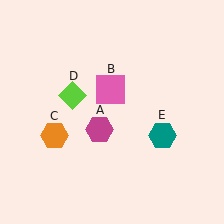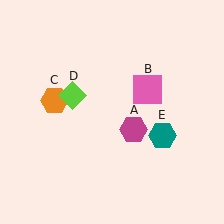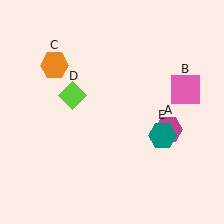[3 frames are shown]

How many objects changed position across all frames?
3 objects changed position: magenta hexagon (object A), pink square (object B), orange hexagon (object C).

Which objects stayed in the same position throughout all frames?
Lime diamond (object D) and teal hexagon (object E) remained stationary.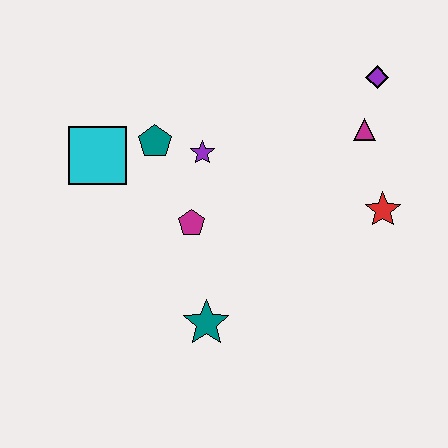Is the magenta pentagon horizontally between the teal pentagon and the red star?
Yes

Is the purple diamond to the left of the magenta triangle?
No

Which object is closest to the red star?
The magenta triangle is closest to the red star.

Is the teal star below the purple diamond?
Yes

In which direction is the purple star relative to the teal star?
The purple star is above the teal star.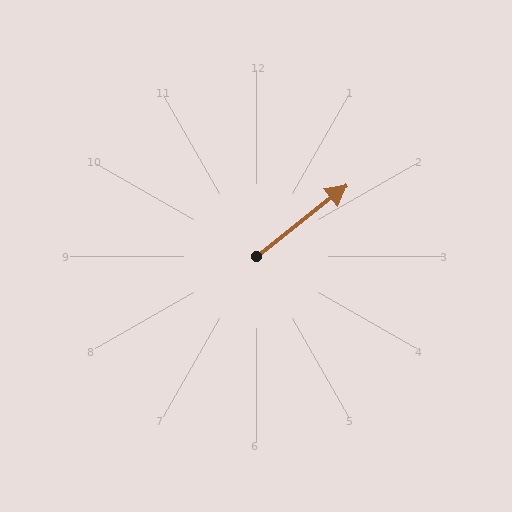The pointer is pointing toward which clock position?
Roughly 2 o'clock.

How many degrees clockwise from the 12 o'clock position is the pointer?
Approximately 52 degrees.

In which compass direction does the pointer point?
Northeast.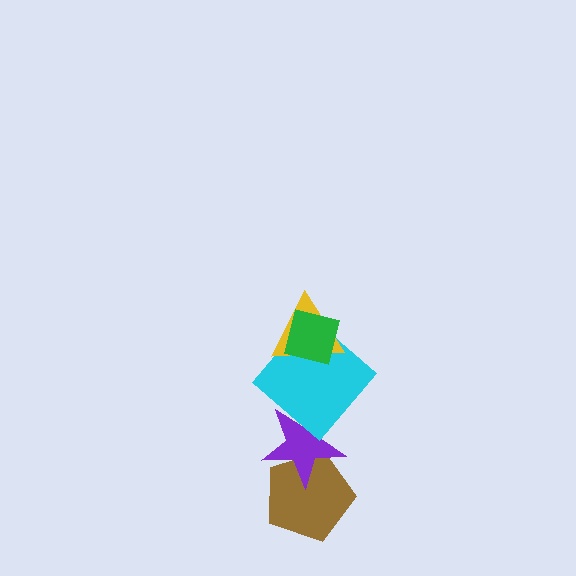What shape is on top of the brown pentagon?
The purple star is on top of the brown pentagon.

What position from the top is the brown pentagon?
The brown pentagon is 5th from the top.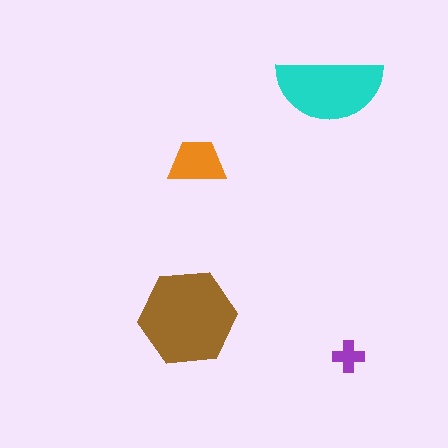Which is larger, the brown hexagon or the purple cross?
The brown hexagon.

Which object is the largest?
The brown hexagon.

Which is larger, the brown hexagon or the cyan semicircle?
The brown hexagon.